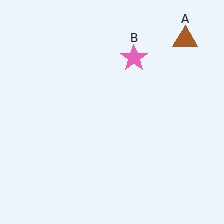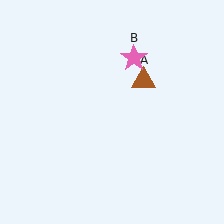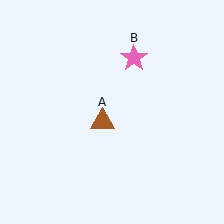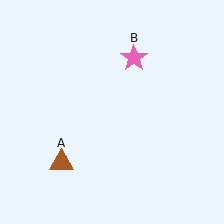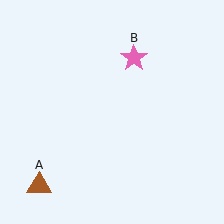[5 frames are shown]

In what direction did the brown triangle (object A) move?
The brown triangle (object A) moved down and to the left.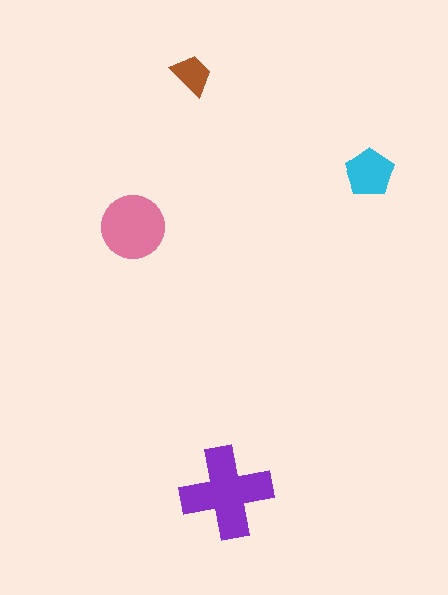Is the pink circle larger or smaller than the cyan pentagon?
Larger.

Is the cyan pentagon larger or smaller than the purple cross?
Smaller.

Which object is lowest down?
The purple cross is bottommost.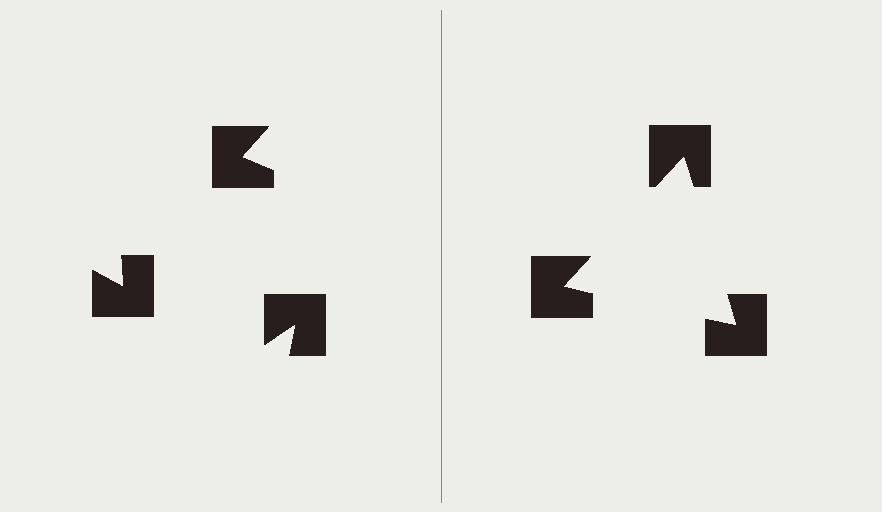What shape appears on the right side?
An illusory triangle.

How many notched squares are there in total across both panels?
6 — 3 on each side.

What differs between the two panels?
The notched squares are positioned identically on both sides; only the wedge orientations differ. On the right they align to a triangle; on the left they are misaligned.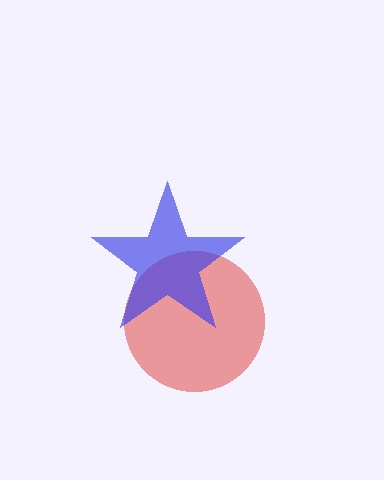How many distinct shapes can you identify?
There are 2 distinct shapes: a red circle, a blue star.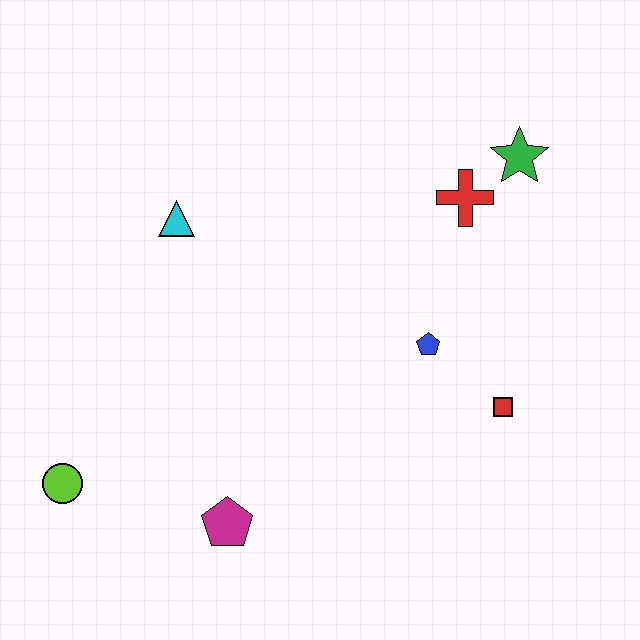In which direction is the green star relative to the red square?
The green star is above the red square.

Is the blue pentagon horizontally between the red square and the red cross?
No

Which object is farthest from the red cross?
The lime circle is farthest from the red cross.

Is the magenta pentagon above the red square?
No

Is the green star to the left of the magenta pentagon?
No